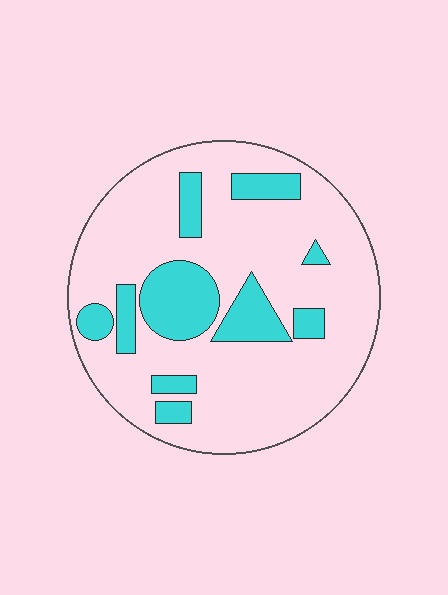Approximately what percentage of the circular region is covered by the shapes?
Approximately 20%.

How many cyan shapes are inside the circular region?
10.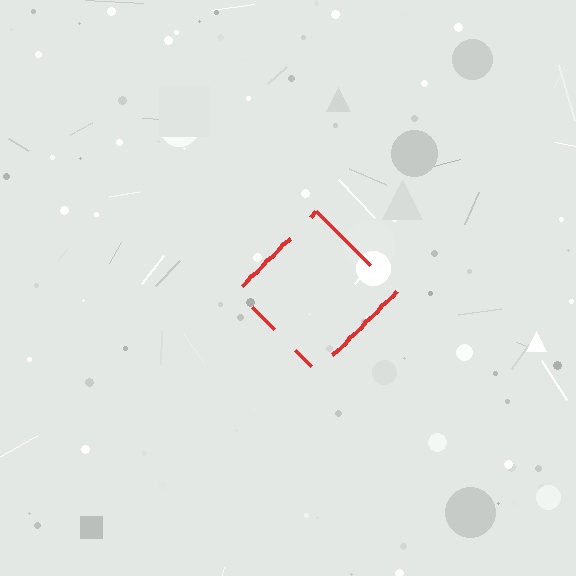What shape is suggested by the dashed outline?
The dashed outline suggests a diamond.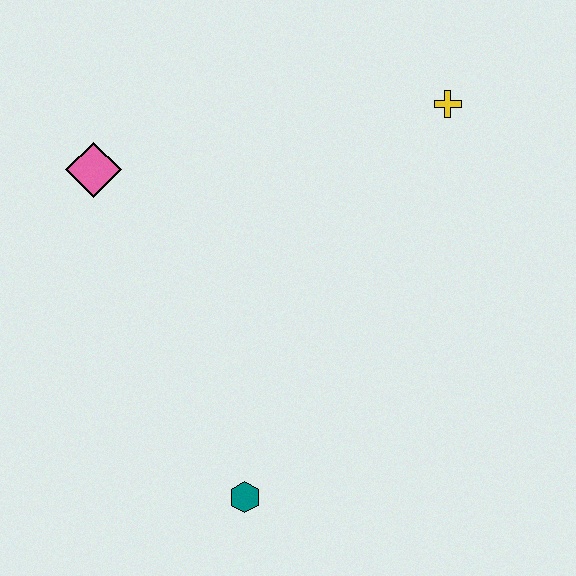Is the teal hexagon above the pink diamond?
No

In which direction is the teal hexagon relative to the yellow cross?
The teal hexagon is below the yellow cross.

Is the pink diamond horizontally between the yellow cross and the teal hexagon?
No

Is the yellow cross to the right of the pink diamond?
Yes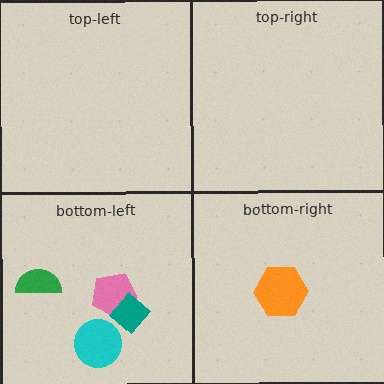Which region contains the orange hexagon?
The bottom-right region.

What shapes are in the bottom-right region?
The orange hexagon.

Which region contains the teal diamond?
The bottom-left region.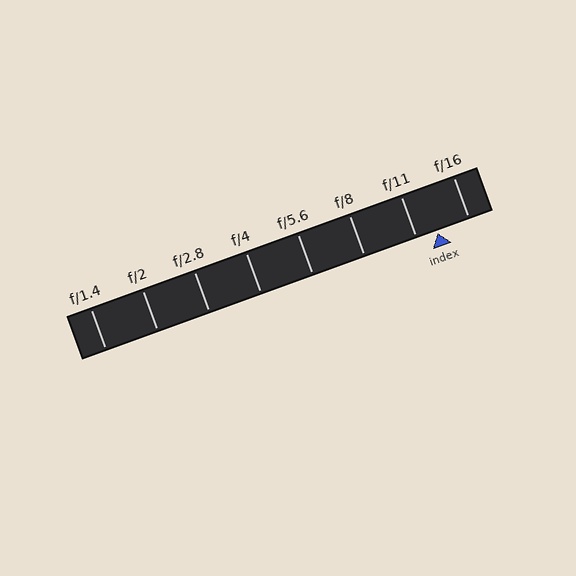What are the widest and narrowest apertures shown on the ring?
The widest aperture shown is f/1.4 and the narrowest is f/16.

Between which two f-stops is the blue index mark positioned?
The index mark is between f/11 and f/16.